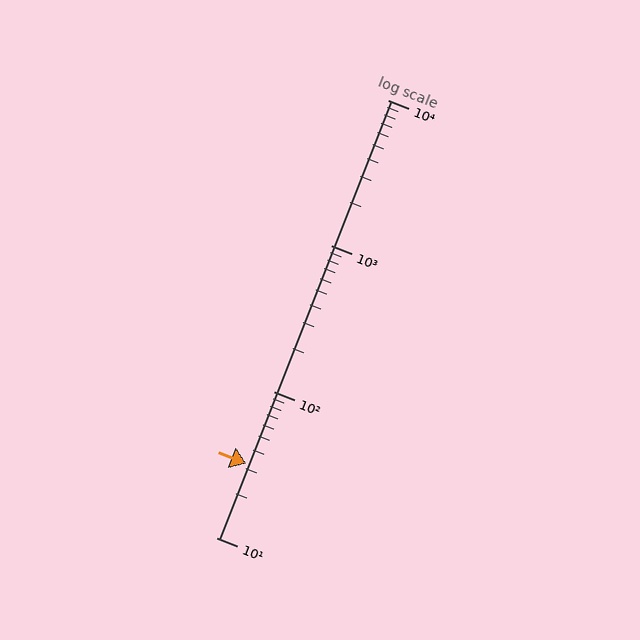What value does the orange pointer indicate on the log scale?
The pointer indicates approximately 32.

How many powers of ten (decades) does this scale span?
The scale spans 3 decades, from 10 to 10000.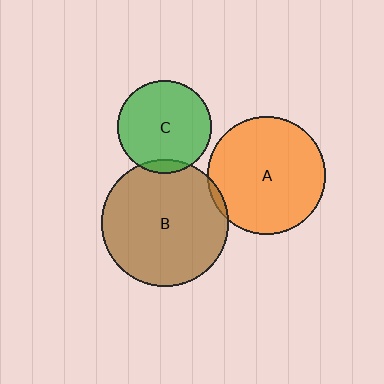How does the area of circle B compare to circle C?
Approximately 1.9 times.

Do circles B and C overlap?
Yes.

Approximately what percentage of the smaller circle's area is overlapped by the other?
Approximately 10%.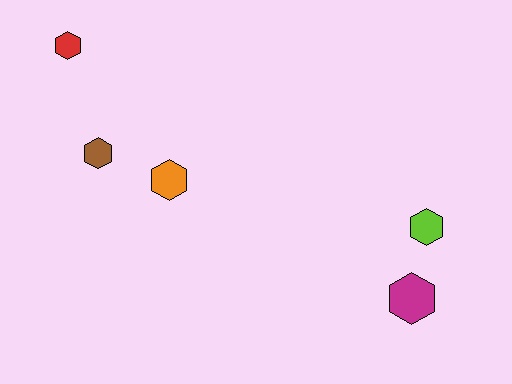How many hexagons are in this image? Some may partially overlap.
There are 5 hexagons.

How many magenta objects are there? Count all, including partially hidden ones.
There is 1 magenta object.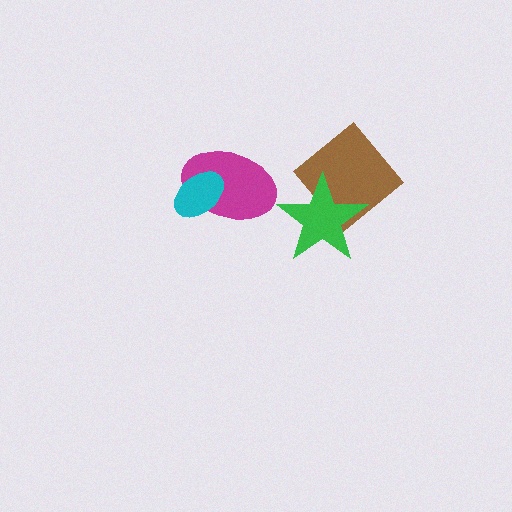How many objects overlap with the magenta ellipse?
1 object overlaps with the magenta ellipse.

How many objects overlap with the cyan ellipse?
1 object overlaps with the cyan ellipse.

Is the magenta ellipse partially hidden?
Yes, it is partially covered by another shape.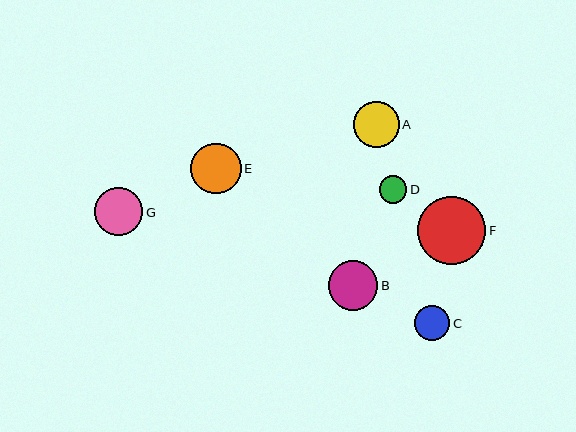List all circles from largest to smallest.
From largest to smallest: F, E, B, G, A, C, D.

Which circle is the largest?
Circle F is the largest with a size of approximately 68 pixels.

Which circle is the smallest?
Circle D is the smallest with a size of approximately 28 pixels.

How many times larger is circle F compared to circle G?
Circle F is approximately 1.4 times the size of circle G.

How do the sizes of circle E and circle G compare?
Circle E and circle G are approximately the same size.